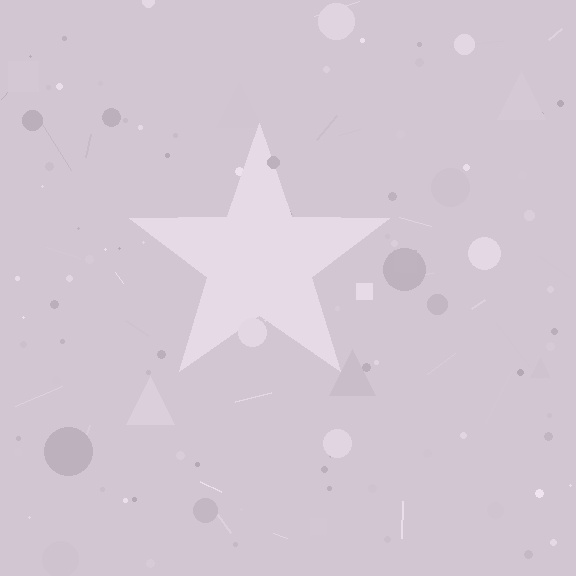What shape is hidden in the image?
A star is hidden in the image.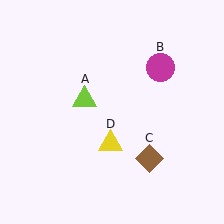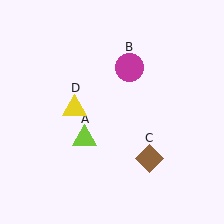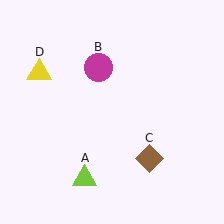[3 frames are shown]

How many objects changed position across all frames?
3 objects changed position: lime triangle (object A), magenta circle (object B), yellow triangle (object D).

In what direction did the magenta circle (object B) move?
The magenta circle (object B) moved left.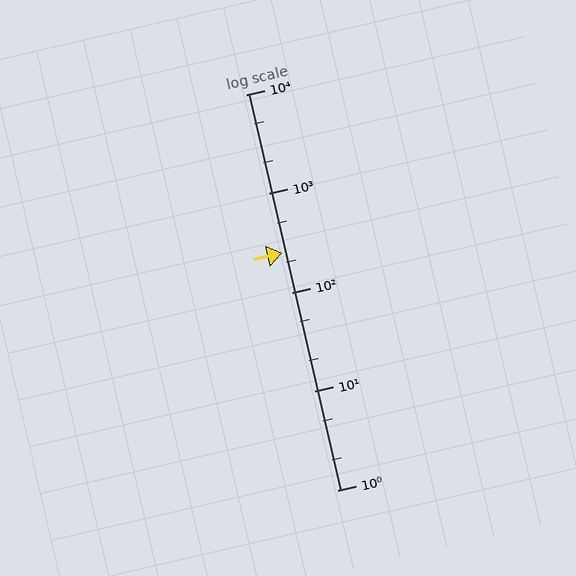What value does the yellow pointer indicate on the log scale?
The pointer indicates approximately 250.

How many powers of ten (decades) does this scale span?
The scale spans 4 decades, from 1 to 10000.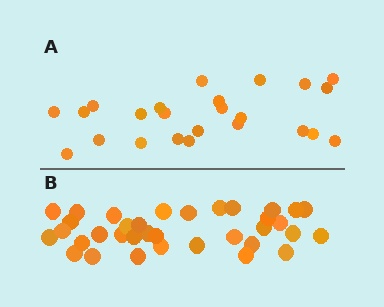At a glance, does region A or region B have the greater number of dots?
Region B (the bottom region) has more dots.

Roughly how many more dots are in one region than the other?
Region B has roughly 12 or so more dots than region A.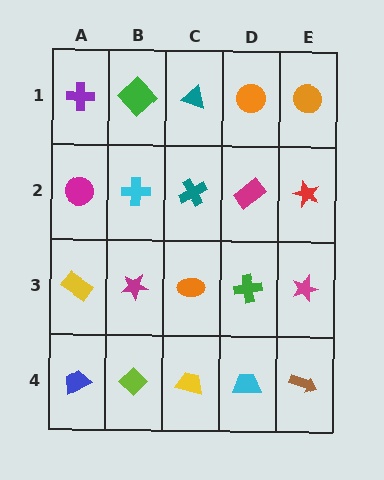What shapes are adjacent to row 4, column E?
A magenta star (row 3, column E), a cyan trapezoid (row 4, column D).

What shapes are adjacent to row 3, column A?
A magenta circle (row 2, column A), a blue trapezoid (row 4, column A), a magenta star (row 3, column B).